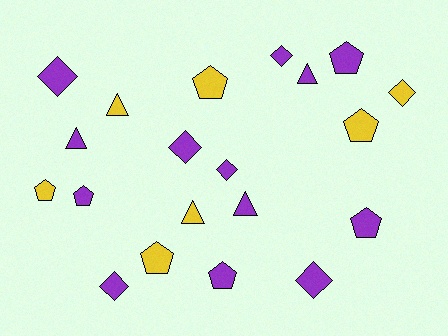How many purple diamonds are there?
There are 6 purple diamonds.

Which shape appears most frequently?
Pentagon, with 8 objects.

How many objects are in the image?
There are 20 objects.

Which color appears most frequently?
Purple, with 13 objects.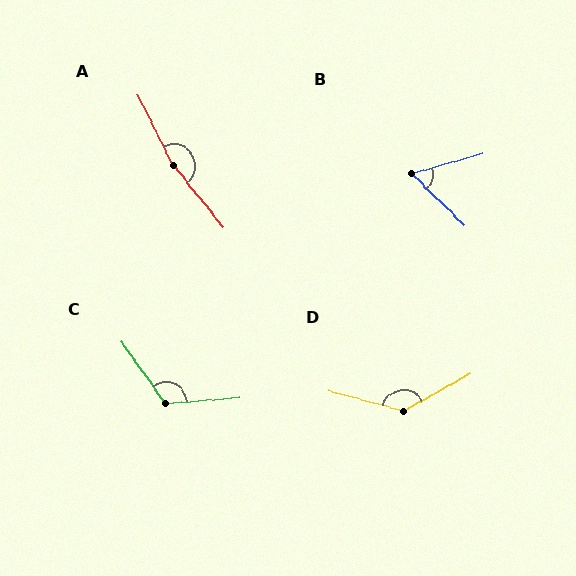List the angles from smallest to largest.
B (60°), C (120°), D (136°), A (167°).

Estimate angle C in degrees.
Approximately 120 degrees.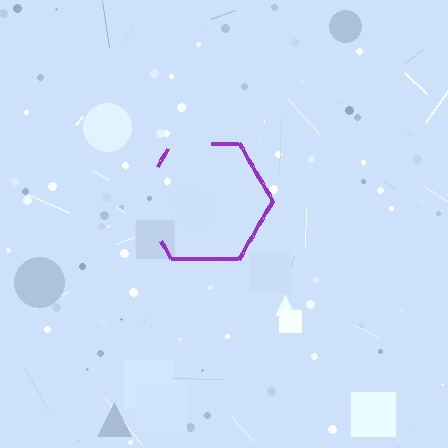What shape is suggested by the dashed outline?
The dashed outline suggests a hexagon.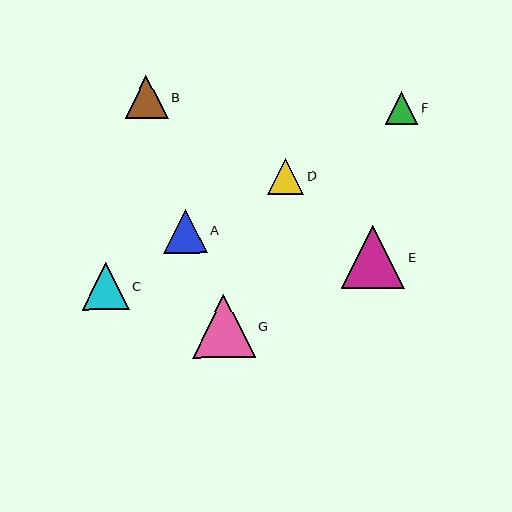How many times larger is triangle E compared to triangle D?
Triangle E is approximately 1.7 times the size of triangle D.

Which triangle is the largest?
Triangle E is the largest with a size of approximately 63 pixels.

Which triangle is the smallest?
Triangle F is the smallest with a size of approximately 32 pixels.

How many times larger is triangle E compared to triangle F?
Triangle E is approximately 2.0 times the size of triangle F.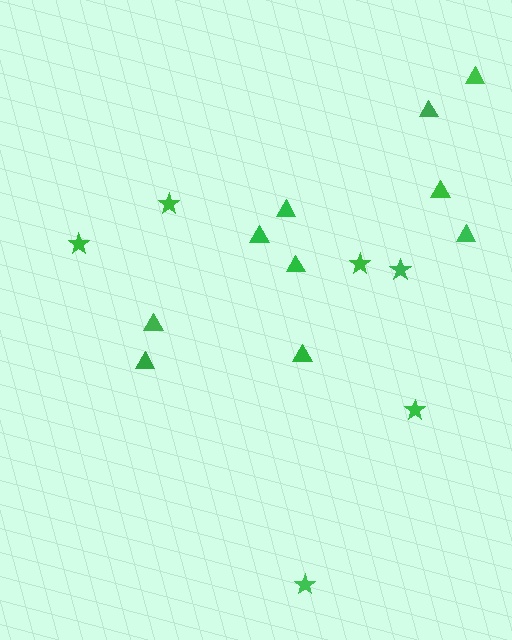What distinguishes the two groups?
There are 2 groups: one group of triangles (10) and one group of stars (6).